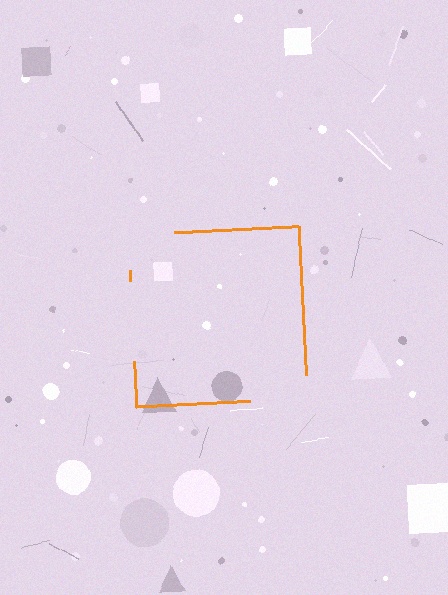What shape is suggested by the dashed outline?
The dashed outline suggests a square.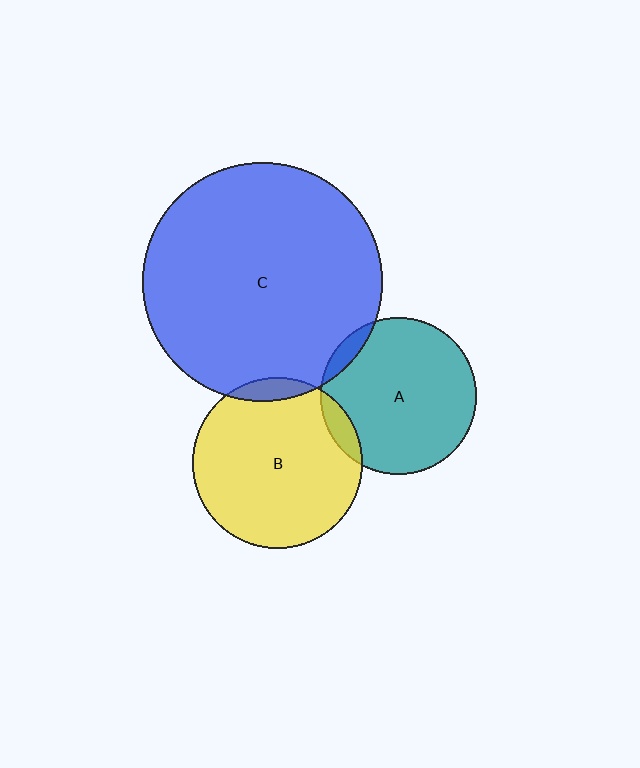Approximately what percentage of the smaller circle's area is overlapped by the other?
Approximately 10%.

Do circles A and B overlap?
Yes.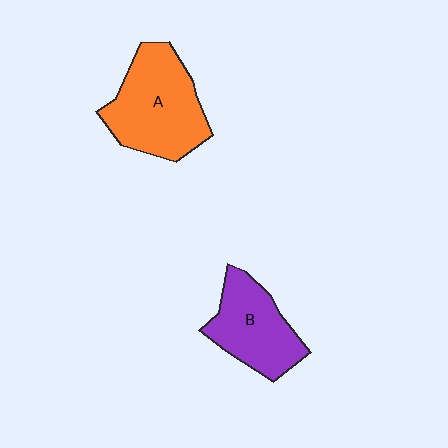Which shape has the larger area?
Shape A (orange).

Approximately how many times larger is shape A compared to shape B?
Approximately 1.3 times.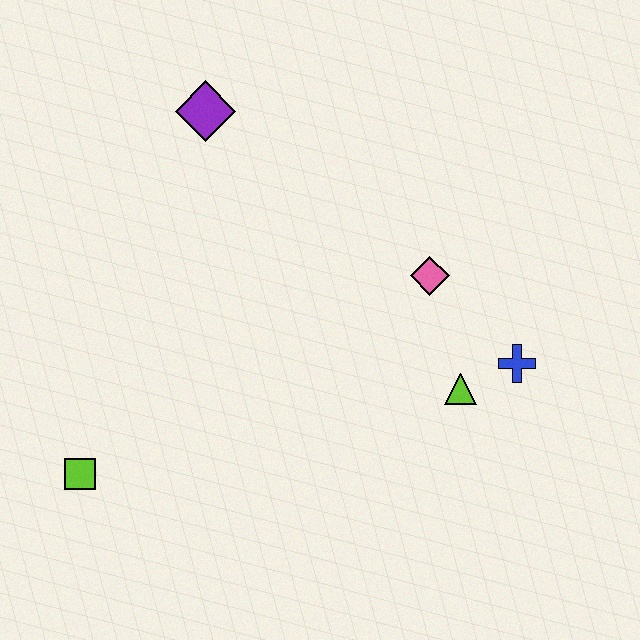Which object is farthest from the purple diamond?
The blue cross is farthest from the purple diamond.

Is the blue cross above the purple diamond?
No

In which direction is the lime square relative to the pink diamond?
The lime square is to the left of the pink diamond.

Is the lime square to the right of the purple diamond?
No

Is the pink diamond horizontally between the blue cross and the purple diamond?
Yes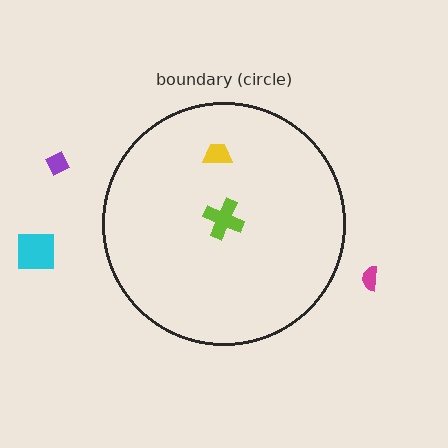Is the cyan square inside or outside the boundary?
Outside.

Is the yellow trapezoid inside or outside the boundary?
Inside.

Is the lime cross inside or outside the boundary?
Inside.